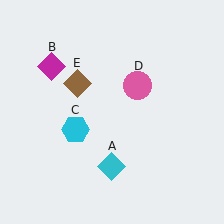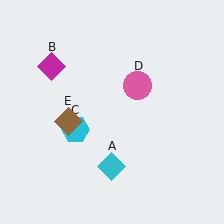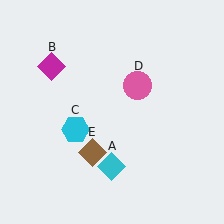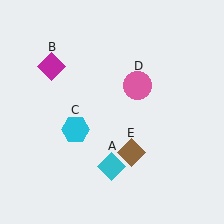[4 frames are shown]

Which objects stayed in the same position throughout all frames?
Cyan diamond (object A) and magenta diamond (object B) and cyan hexagon (object C) and pink circle (object D) remained stationary.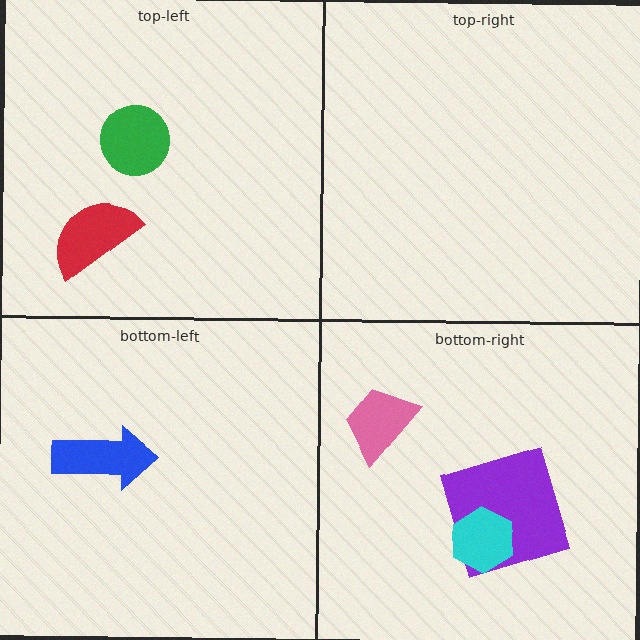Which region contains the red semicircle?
The top-left region.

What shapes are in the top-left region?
The red semicircle, the green circle.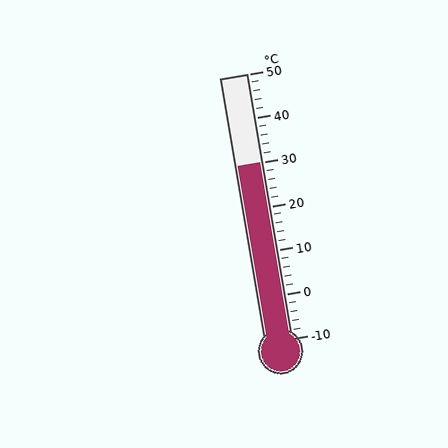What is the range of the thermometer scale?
The thermometer scale ranges from -10°C to 50°C.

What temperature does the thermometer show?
The thermometer shows approximately 30°C.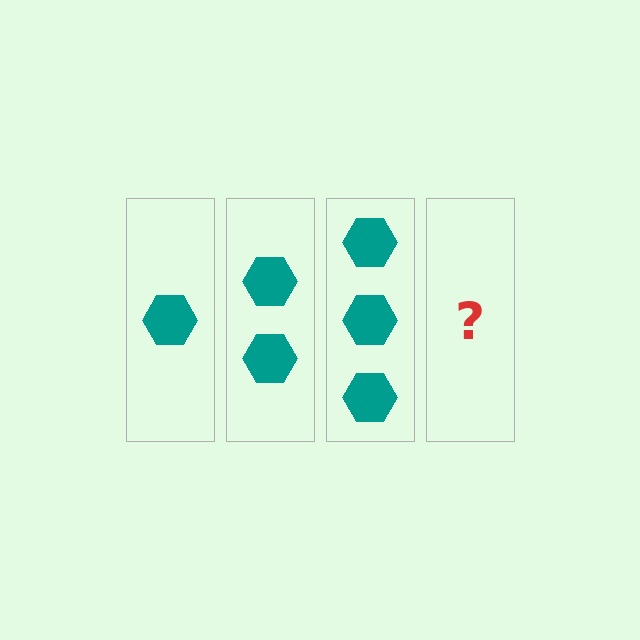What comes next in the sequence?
The next element should be 4 hexagons.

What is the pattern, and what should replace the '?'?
The pattern is that each step adds one more hexagon. The '?' should be 4 hexagons.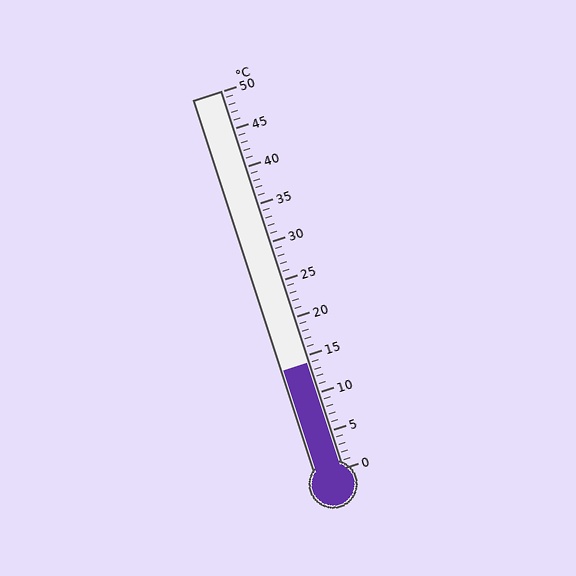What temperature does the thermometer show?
The thermometer shows approximately 14°C.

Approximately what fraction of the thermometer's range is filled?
The thermometer is filled to approximately 30% of its range.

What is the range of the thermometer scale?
The thermometer scale ranges from 0°C to 50°C.